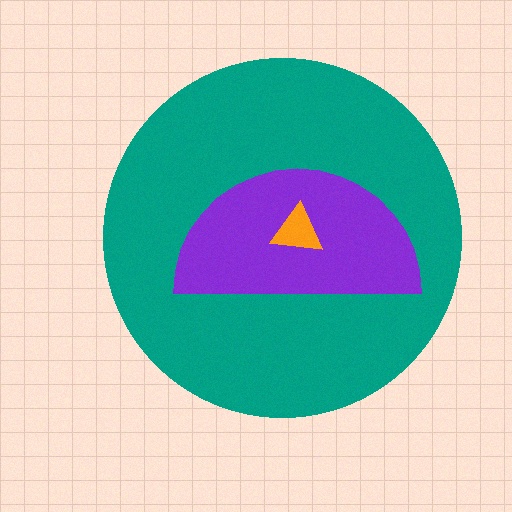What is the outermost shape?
The teal circle.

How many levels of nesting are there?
3.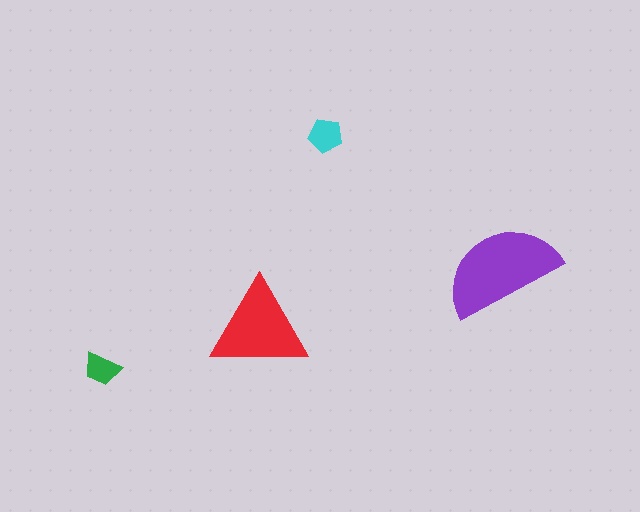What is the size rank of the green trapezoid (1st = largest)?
4th.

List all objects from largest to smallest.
The purple semicircle, the red triangle, the cyan pentagon, the green trapezoid.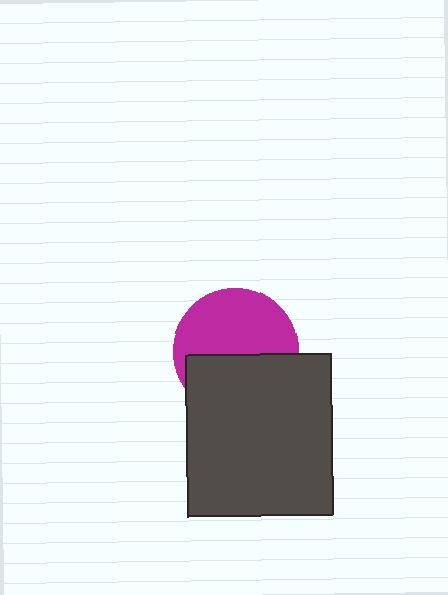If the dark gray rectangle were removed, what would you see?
You would see the complete magenta circle.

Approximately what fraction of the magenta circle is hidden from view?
Roughly 45% of the magenta circle is hidden behind the dark gray rectangle.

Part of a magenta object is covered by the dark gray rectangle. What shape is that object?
It is a circle.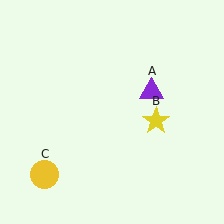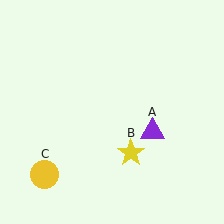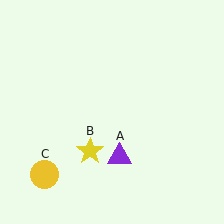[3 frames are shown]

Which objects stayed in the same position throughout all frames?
Yellow circle (object C) remained stationary.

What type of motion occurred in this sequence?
The purple triangle (object A), yellow star (object B) rotated clockwise around the center of the scene.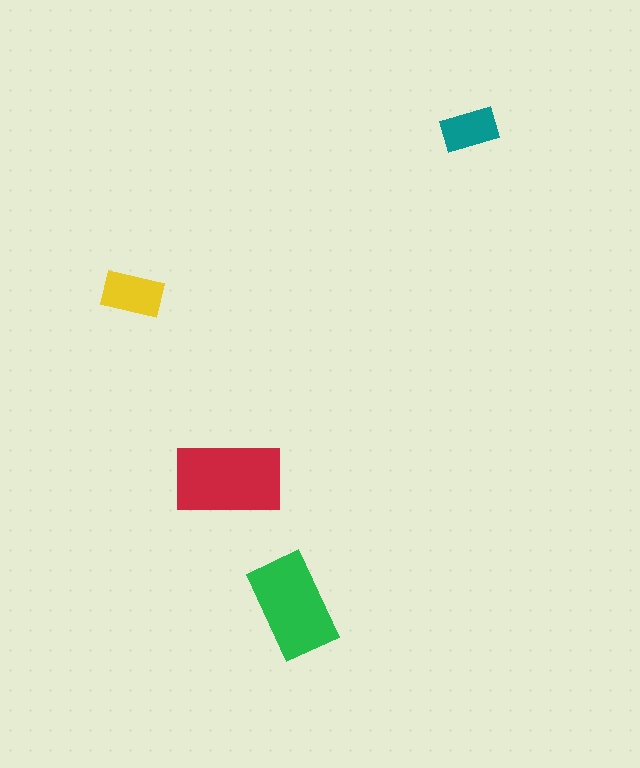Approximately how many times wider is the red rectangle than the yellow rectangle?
About 2 times wider.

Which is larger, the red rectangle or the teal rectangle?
The red one.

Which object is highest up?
The teal rectangle is topmost.